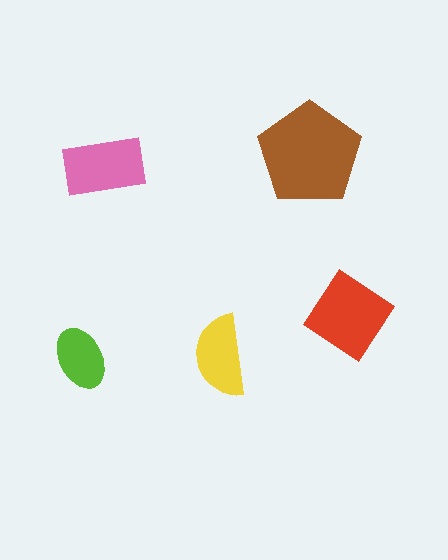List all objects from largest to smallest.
The brown pentagon, the red diamond, the pink rectangle, the yellow semicircle, the lime ellipse.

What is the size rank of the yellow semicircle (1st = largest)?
4th.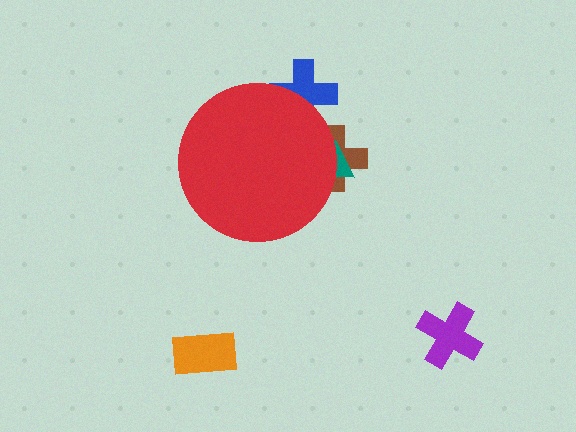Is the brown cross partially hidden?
Yes, the brown cross is partially hidden behind the red circle.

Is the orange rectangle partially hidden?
No, the orange rectangle is fully visible.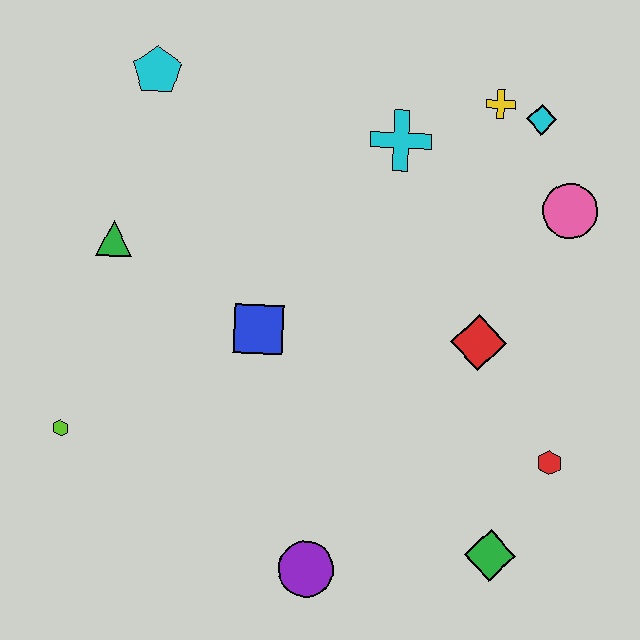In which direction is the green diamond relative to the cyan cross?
The green diamond is below the cyan cross.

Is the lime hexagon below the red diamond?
Yes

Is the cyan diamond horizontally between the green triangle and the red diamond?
No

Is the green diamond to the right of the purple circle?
Yes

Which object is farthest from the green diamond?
The cyan pentagon is farthest from the green diamond.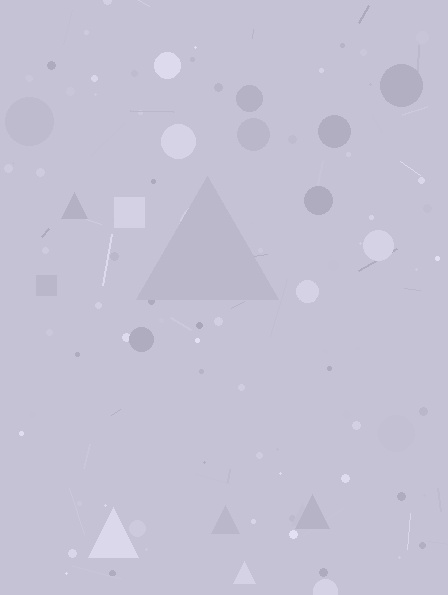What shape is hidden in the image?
A triangle is hidden in the image.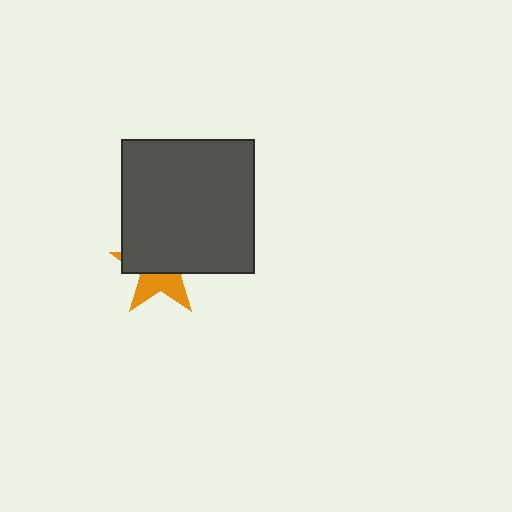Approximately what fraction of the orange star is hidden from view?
Roughly 60% of the orange star is hidden behind the dark gray square.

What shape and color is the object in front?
The object in front is a dark gray square.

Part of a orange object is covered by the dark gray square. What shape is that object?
It is a star.